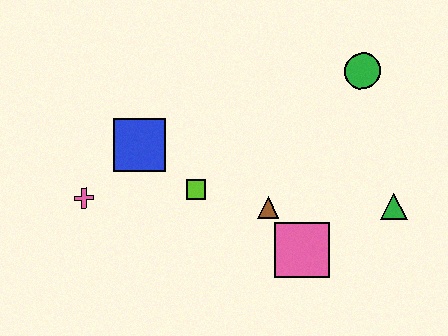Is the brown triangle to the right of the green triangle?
No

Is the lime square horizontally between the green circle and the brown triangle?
No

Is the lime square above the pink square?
Yes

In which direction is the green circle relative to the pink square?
The green circle is above the pink square.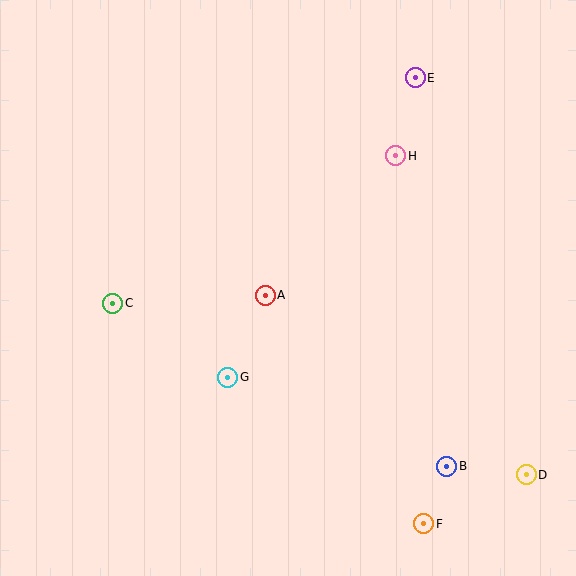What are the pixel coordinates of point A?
Point A is at (265, 295).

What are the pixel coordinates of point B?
Point B is at (447, 466).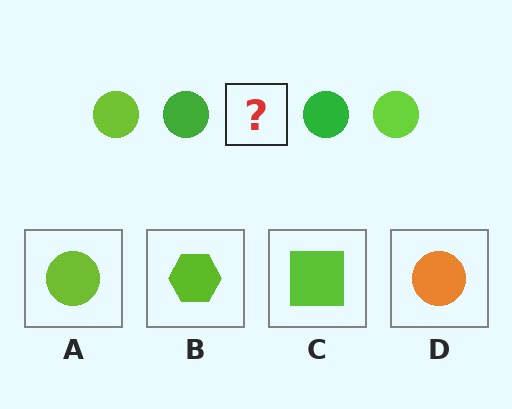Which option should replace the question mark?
Option A.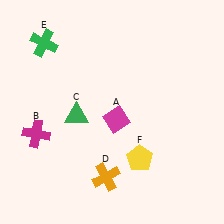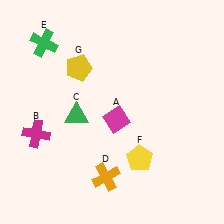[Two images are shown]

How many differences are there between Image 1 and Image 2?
There is 1 difference between the two images.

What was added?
A yellow pentagon (G) was added in Image 2.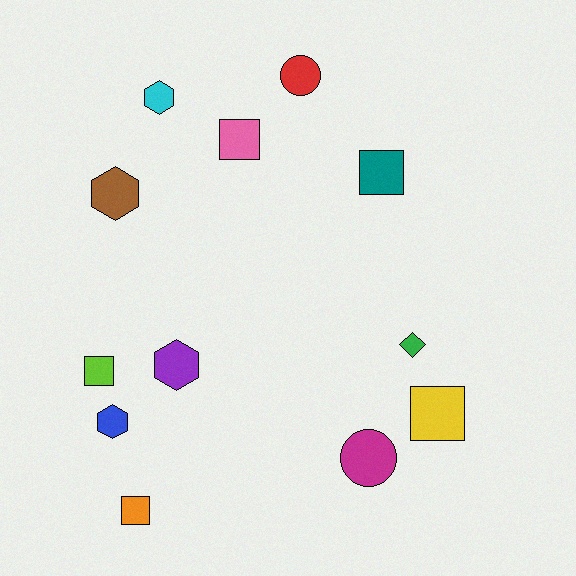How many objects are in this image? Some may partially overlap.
There are 12 objects.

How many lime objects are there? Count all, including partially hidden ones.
There is 1 lime object.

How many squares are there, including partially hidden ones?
There are 5 squares.